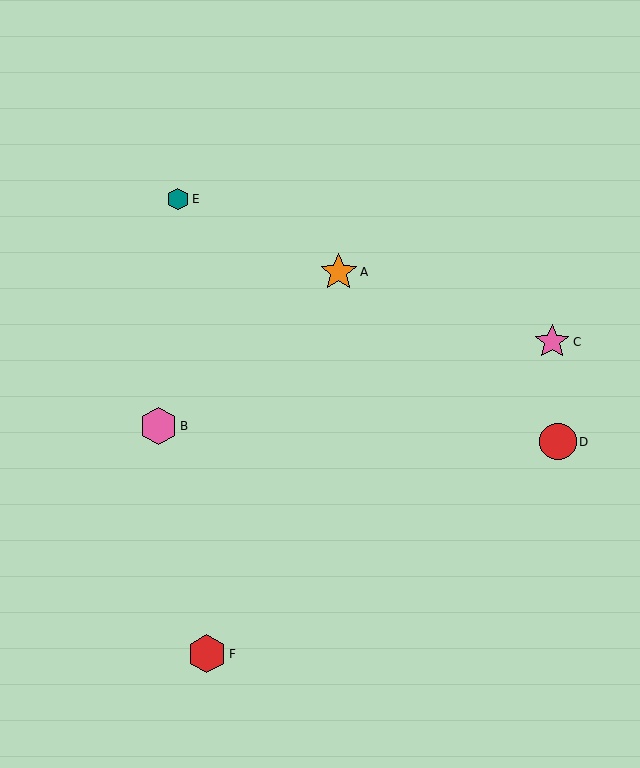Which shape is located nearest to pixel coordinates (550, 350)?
The pink star (labeled C) at (552, 342) is nearest to that location.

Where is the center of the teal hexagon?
The center of the teal hexagon is at (178, 199).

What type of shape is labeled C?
Shape C is a pink star.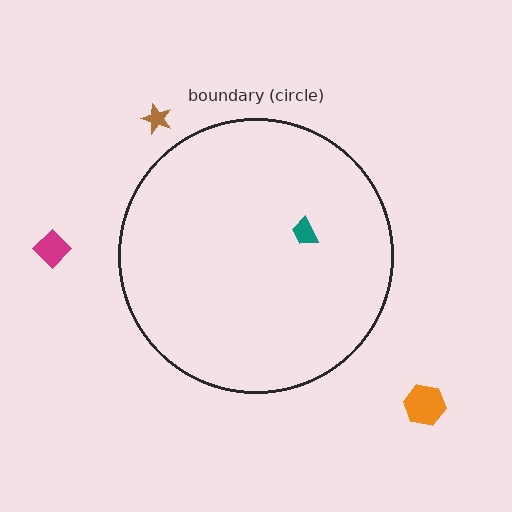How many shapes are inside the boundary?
1 inside, 3 outside.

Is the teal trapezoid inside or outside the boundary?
Inside.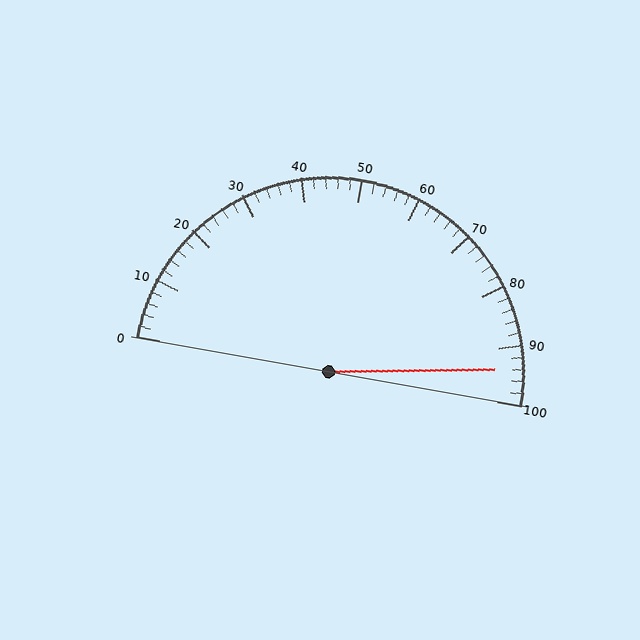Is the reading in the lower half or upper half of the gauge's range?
The reading is in the upper half of the range (0 to 100).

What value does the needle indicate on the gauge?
The needle indicates approximately 94.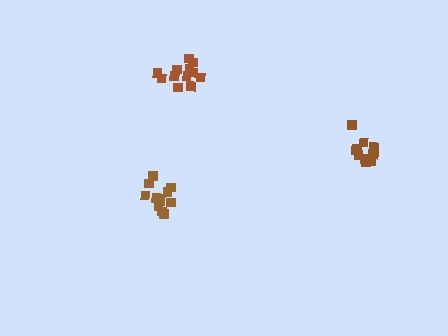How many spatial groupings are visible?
There are 3 spatial groupings.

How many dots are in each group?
Group 1: 12 dots, Group 2: 12 dots, Group 3: 12 dots (36 total).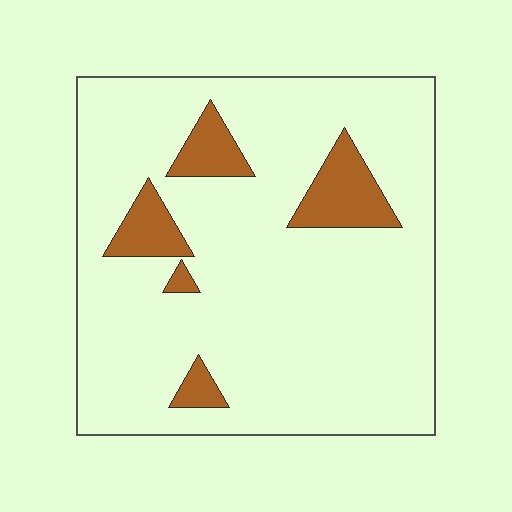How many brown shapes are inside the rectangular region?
5.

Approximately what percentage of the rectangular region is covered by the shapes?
Approximately 10%.